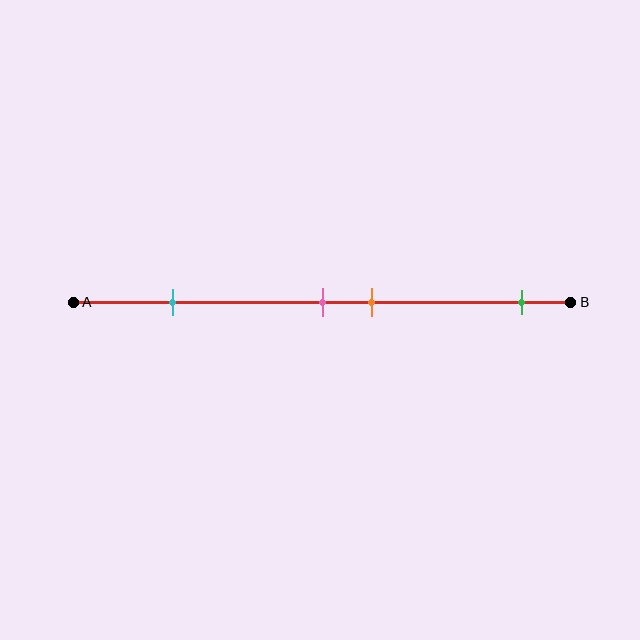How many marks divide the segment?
There are 4 marks dividing the segment.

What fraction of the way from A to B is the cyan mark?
The cyan mark is approximately 20% (0.2) of the way from A to B.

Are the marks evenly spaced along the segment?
No, the marks are not evenly spaced.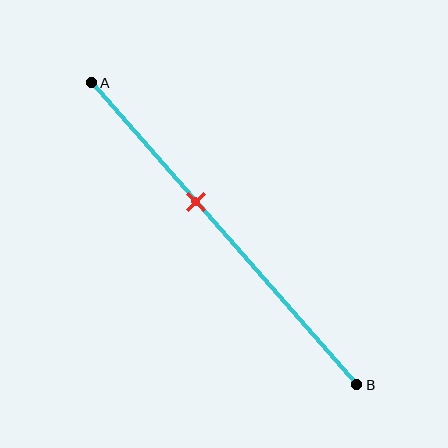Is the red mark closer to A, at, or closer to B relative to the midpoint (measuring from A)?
The red mark is closer to point A than the midpoint of segment AB.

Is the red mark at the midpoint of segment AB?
No, the mark is at about 40% from A, not at the 50% midpoint.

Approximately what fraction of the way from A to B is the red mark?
The red mark is approximately 40% of the way from A to B.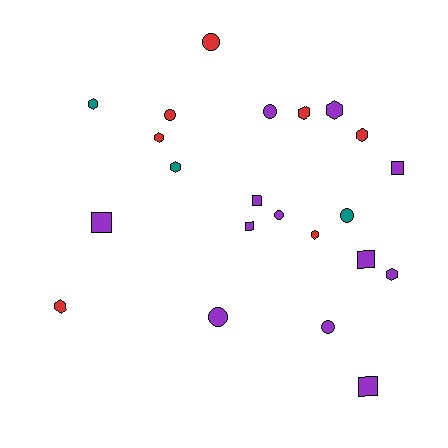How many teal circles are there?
There is 1 teal circle.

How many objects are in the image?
There are 22 objects.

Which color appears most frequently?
Purple, with 12 objects.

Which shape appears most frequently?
Hexagon, with 9 objects.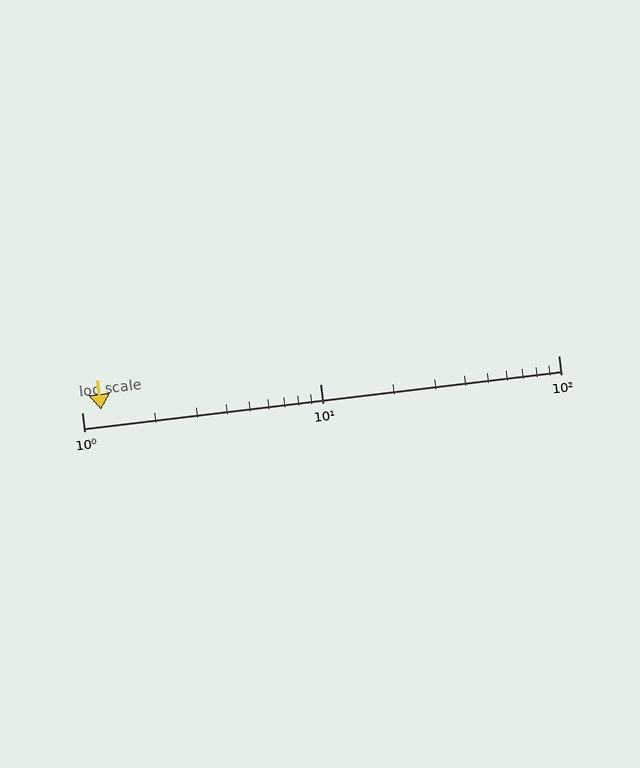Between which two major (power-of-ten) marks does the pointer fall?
The pointer is between 1 and 10.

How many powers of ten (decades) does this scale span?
The scale spans 2 decades, from 1 to 100.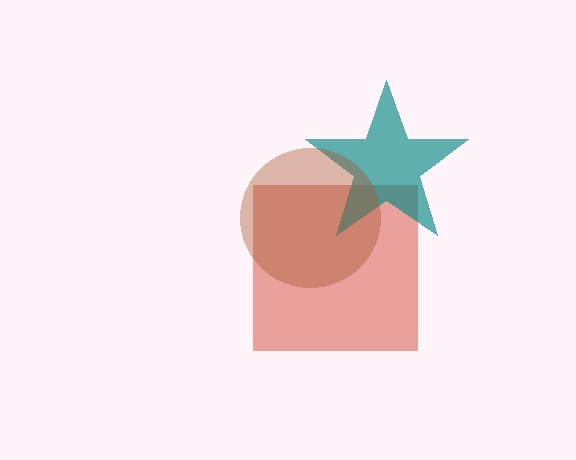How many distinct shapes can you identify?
There are 3 distinct shapes: a red square, a teal star, a brown circle.